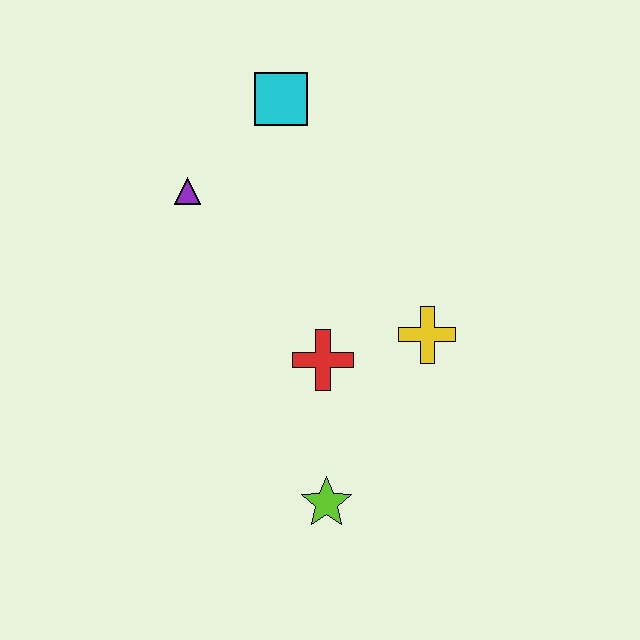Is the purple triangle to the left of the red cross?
Yes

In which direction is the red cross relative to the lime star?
The red cross is above the lime star.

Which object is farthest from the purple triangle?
The lime star is farthest from the purple triangle.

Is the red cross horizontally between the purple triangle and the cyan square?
No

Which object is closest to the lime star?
The red cross is closest to the lime star.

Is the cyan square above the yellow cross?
Yes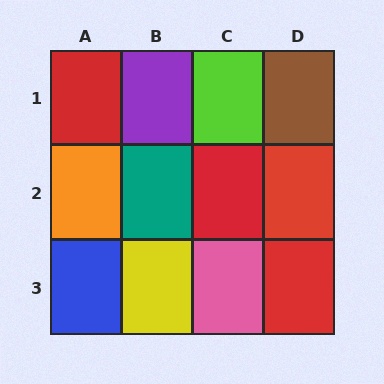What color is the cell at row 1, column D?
Brown.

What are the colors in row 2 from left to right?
Orange, teal, red, red.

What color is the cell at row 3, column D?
Red.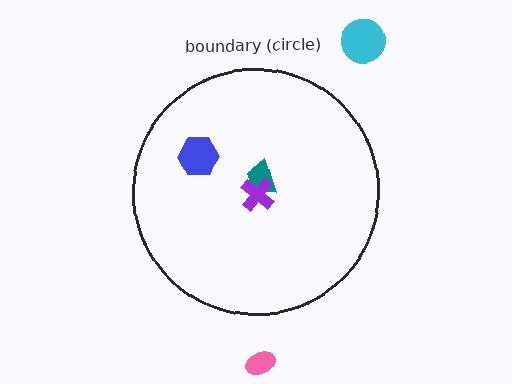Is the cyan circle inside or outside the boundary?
Outside.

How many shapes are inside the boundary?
3 inside, 2 outside.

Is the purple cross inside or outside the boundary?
Inside.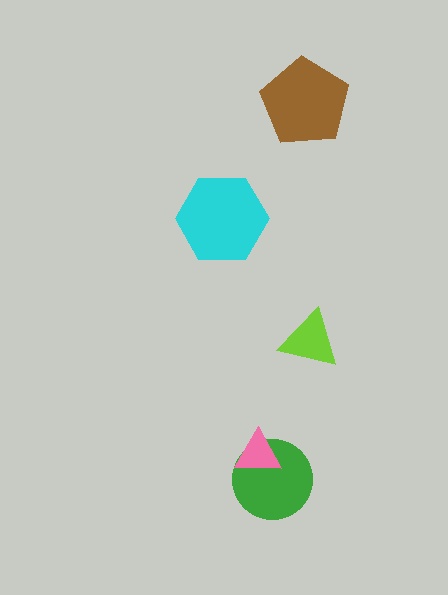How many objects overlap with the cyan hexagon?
0 objects overlap with the cyan hexagon.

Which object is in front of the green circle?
The pink triangle is in front of the green circle.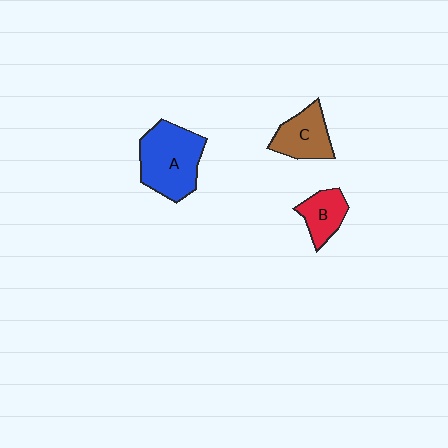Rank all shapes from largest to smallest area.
From largest to smallest: A (blue), C (brown), B (red).